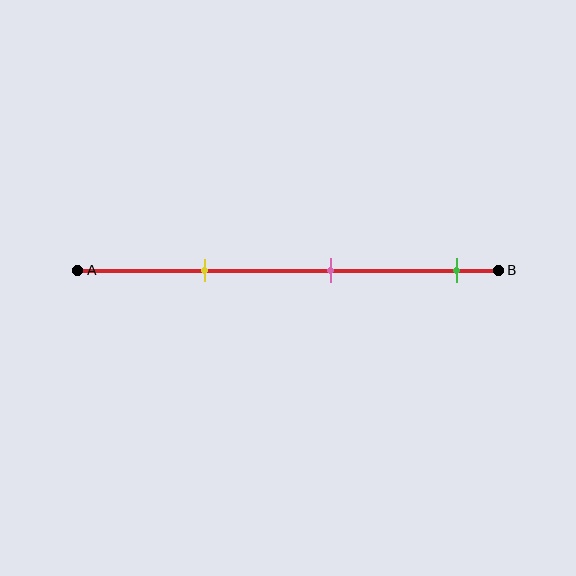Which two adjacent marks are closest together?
The yellow and pink marks are the closest adjacent pair.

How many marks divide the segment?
There are 3 marks dividing the segment.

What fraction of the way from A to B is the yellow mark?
The yellow mark is approximately 30% (0.3) of the way from A to B.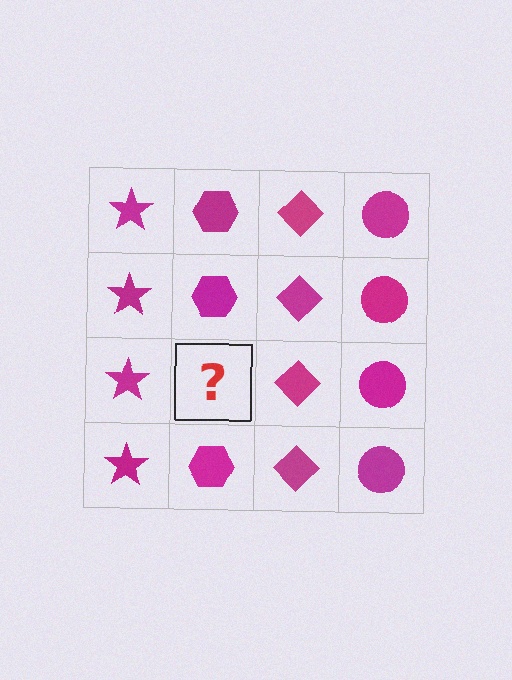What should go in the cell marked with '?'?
The missing cell should contain a magenta hexagon.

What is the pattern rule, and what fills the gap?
The rule is that each column has a consistent shape. The gap should be filled with a magenta hexagon.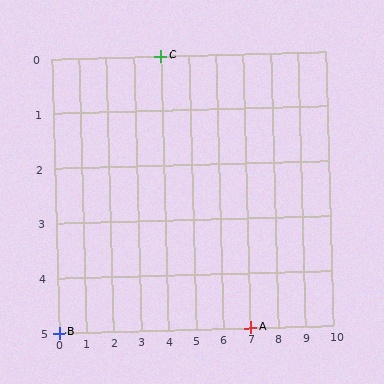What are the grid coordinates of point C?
Point C is at grid coordinates (4, 0).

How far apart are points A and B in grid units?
Points A and B are 7 columns apart.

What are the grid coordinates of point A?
Point A is at grid coordinates (7, 5).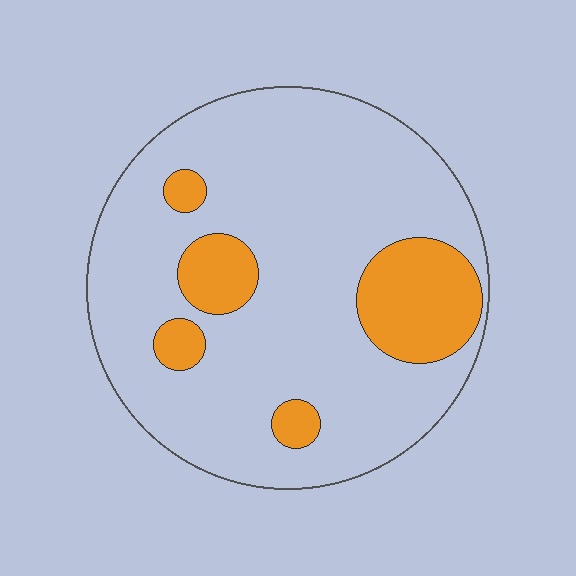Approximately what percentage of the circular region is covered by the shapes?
Approximately 20%.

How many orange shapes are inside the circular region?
5.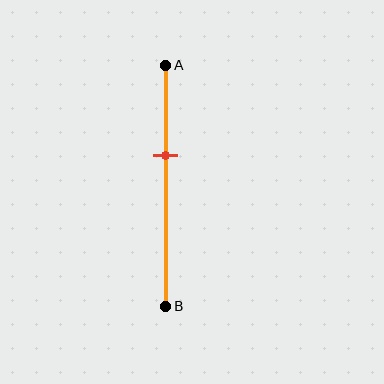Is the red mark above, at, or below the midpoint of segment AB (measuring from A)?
The red mark is above the midpoint of segment AB.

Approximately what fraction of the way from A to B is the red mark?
The red mark is approximately 35% of the way from A to B.